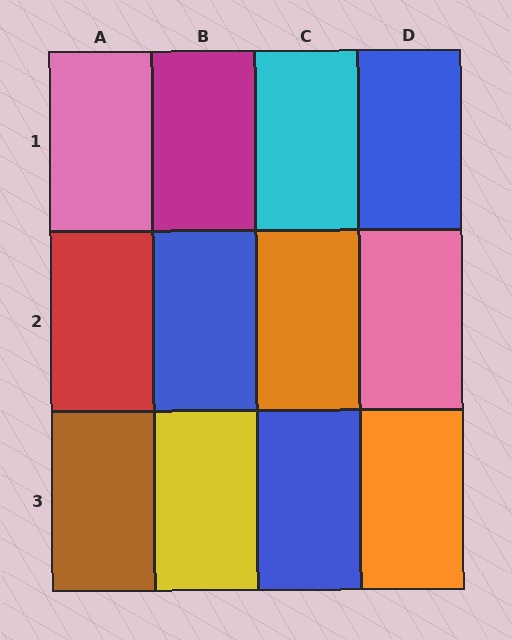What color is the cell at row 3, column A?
Brown.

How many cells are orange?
2 cells are orange.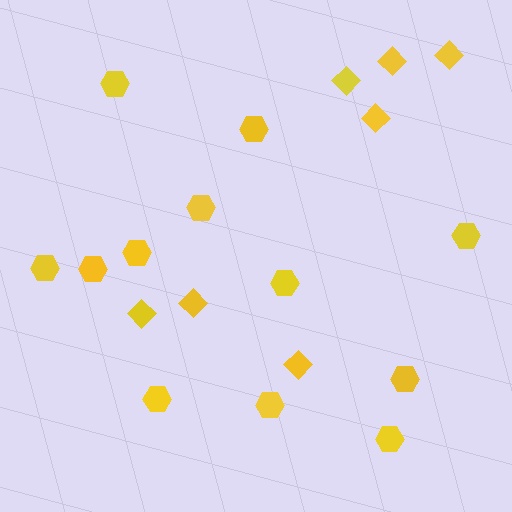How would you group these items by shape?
There are 2 groups: one group of diamonds (7) and one group of hexagons (12).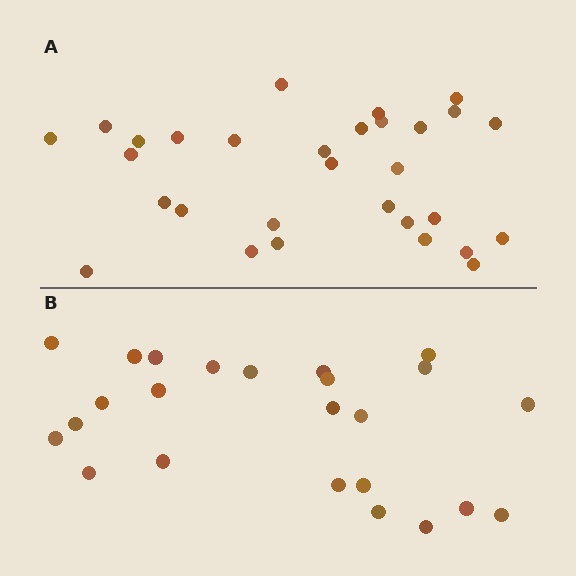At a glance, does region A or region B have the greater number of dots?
Region A (the top region) has more dots.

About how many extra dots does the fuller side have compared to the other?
Region A has about 6 more dots than region B.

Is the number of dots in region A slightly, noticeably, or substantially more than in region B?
Region A has noticeably more, but not dramatically so. The ratio is roughly 1.2 to 1.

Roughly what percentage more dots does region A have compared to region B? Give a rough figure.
About 25% more.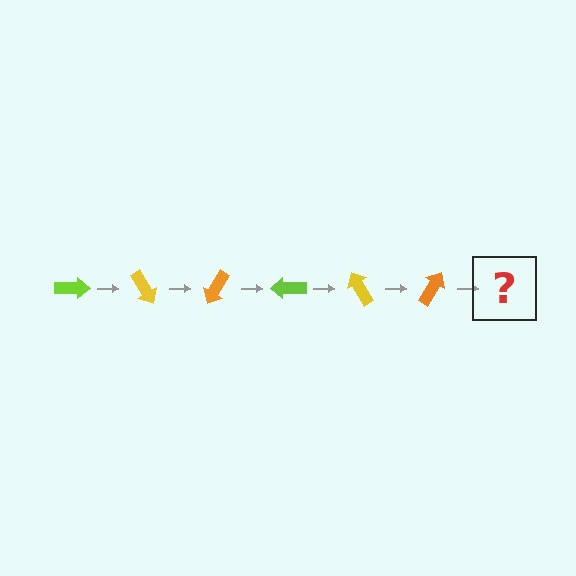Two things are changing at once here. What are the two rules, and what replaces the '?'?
The two rules are that it rotates 60 degrees each step and the color cycles through lime, yellow, and orange. The '?' should be a lime arrow, rotated 360 degrees from the start.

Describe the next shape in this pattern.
It should be a lime arrow, rotated 360 degrees from the start.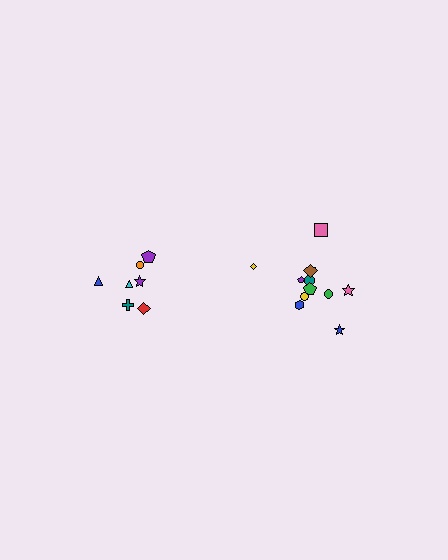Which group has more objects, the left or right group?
The right group.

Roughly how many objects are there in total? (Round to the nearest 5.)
Roughly 20 objects in total.